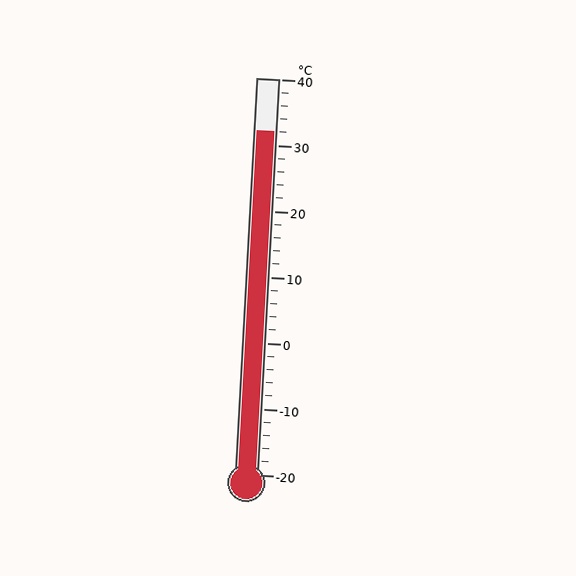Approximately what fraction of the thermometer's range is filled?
The thermometer is filled to approximately 85% of its range.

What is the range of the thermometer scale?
The thermometer scale ranges from -20°C to 40°C.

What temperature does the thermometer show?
The thermometer shows approximately 32°C.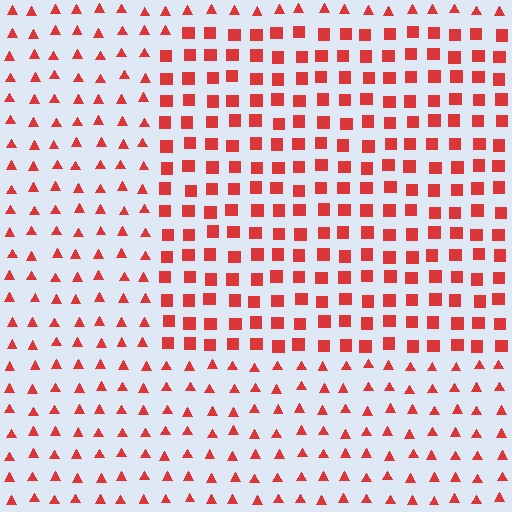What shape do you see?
I see a rectangle.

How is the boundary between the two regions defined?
The boundary is defined by a change in element shape: squares inside vs. triangles outside. All elements share the same color and spacing.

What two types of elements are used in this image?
The image uses squares inside the rectangle region and triangles outside it.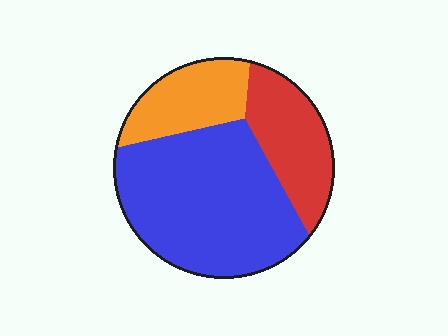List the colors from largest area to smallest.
From largest to smallest: blue, red, orange.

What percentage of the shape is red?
Red covers about 25% of the shape.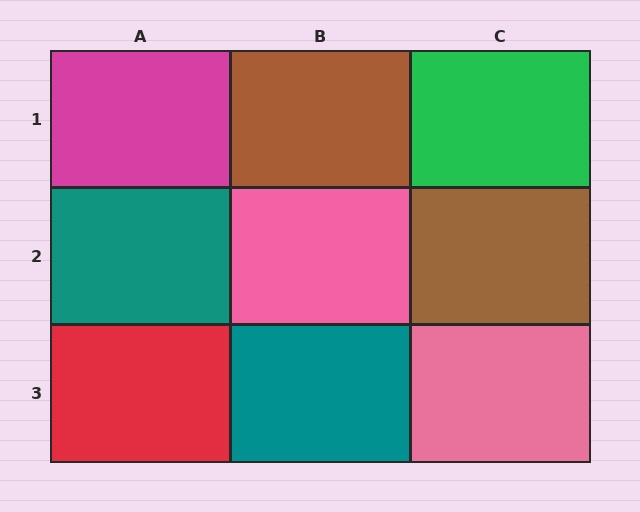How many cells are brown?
2 cells are brown.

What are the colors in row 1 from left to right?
Magenta, brown, green.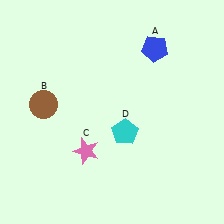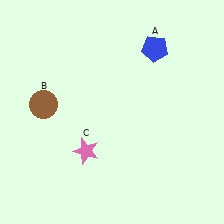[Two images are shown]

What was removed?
The cyan pentagon (D) was removed in Image 2.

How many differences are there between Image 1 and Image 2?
There is 1 difference between the two images.